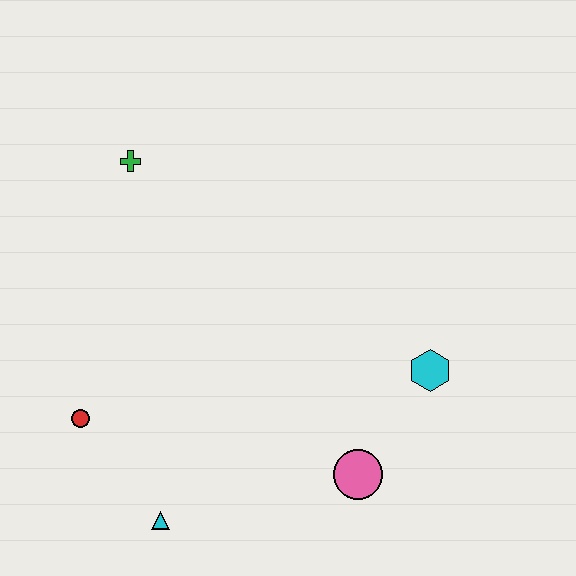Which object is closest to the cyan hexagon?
The pink circle is closest to the cyan hexagon.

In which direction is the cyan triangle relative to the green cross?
The cyan triangle is below the green cross.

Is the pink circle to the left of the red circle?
No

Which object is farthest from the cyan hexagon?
The green cross is farthest from the cyan hexagon.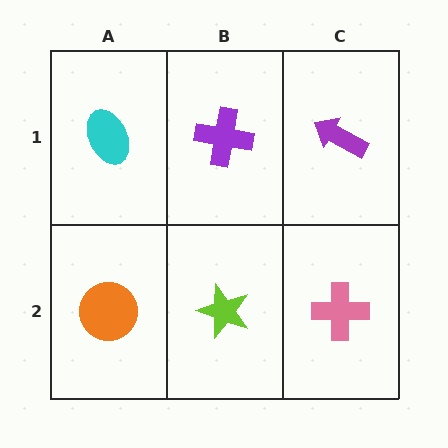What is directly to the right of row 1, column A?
A purple cross.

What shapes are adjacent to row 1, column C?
A pink cross (row 2, column C), a purple cross (row 1, column B).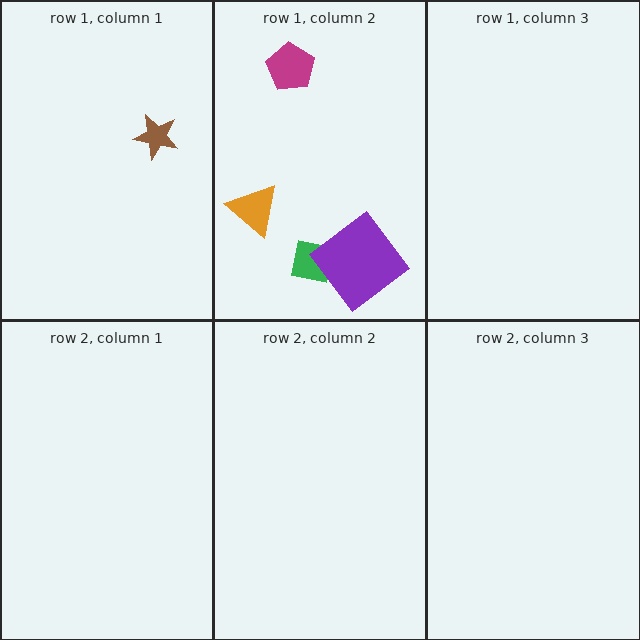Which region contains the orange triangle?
The row 1, column 2 region.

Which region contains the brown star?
The row 1, column 1 region.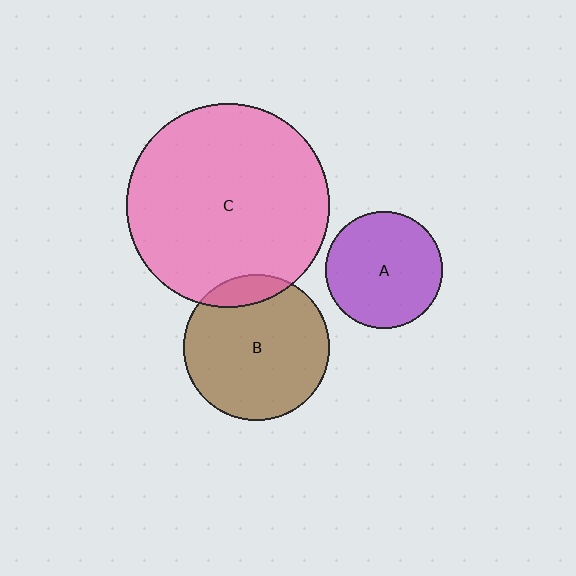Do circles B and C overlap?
Yes.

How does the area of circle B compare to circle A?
Approximately 1.6 times.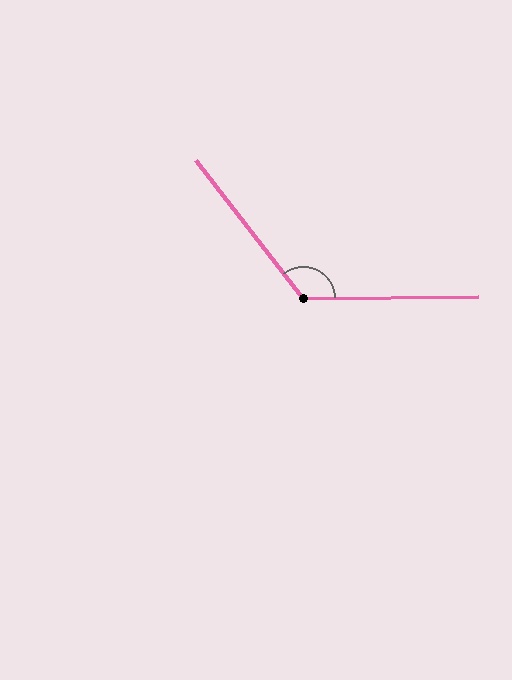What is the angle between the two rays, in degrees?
Approximately 127 degrees.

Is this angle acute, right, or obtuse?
It is obtuse.